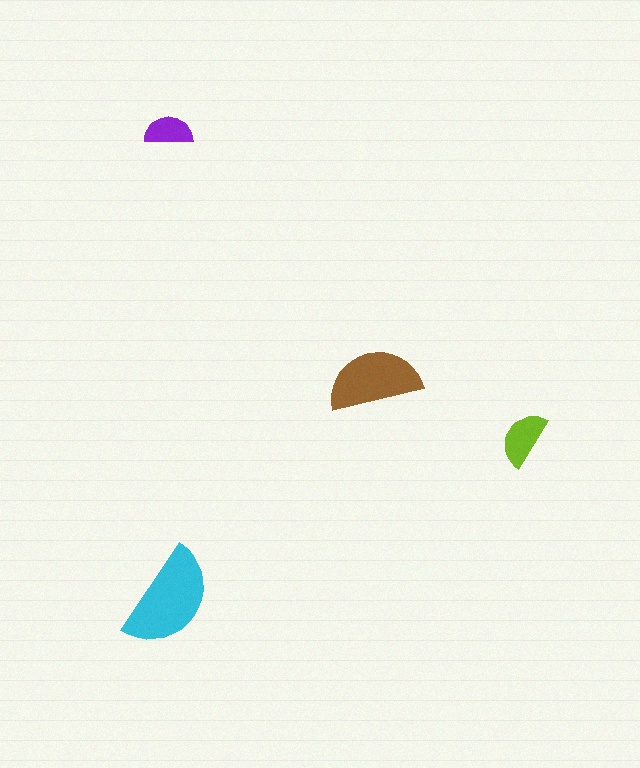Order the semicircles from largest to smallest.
the cyan one, the brown one, the lime one, the purple one.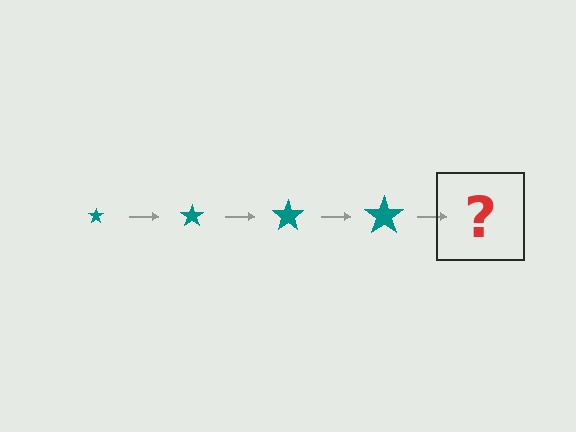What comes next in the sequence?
The next element should be a teal star, larger than the previous one.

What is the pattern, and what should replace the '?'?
The pattern is that the star gets progressively larger each step. The '?' should be a teal star, larger than the previous one.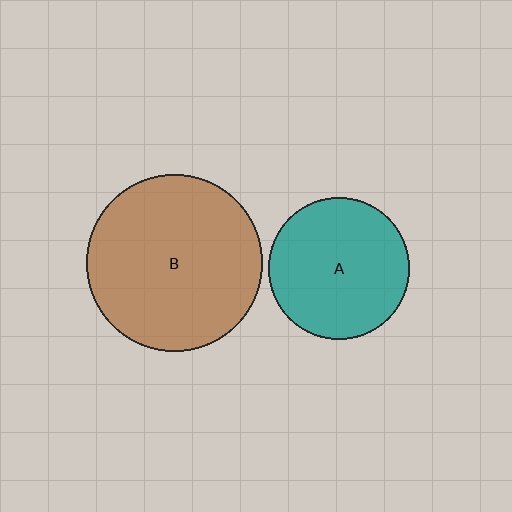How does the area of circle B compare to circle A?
Approximately 1.6 times.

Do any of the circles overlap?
No, none of the circles overlap.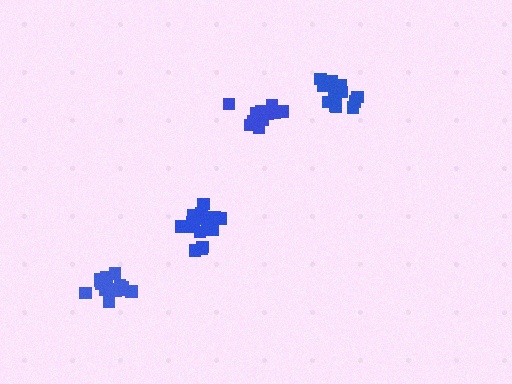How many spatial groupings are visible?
There are 4 spatial groupings.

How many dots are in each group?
Group 1: 19 dots, Group 2: 14 dots, Group 3: 13 dots, Group 4: 17 dots (63 total).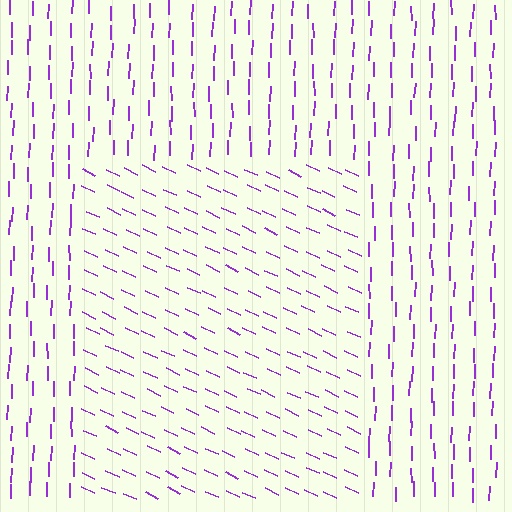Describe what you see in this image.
The image is filled with small purple line segments. A rectangle region in the image has lines oriented differently from the surrounding lines, creating a visible texture boundary.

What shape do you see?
I see a rectangle.